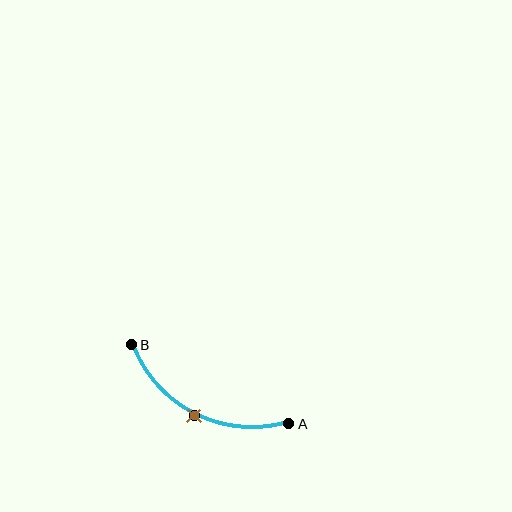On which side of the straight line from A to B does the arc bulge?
The arc bulges below the straight line connecting A and B.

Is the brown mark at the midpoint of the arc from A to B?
Yes. The brown mark lies on the arc at equal arc-length from both A and B — it is the arc midpoint.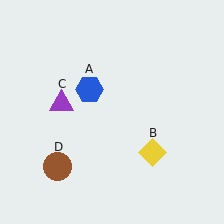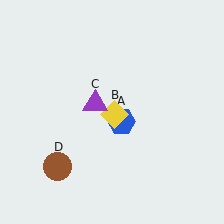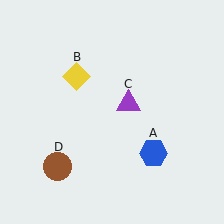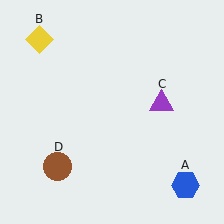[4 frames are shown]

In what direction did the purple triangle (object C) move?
The purple triangle (object C) moved right.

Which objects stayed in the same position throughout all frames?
Brown circle (object D) remained stationary.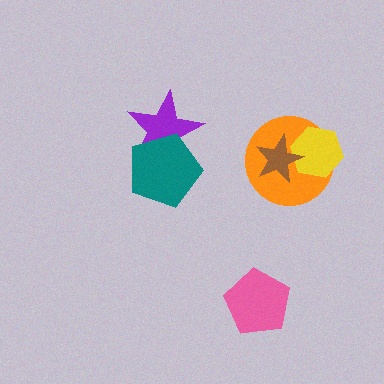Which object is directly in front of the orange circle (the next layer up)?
The yellow hexagon is directly in front of the orange circle.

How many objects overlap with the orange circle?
2 objects overlap with the orange circle.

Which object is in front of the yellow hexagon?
The brown star is in front of the yellow hexagon.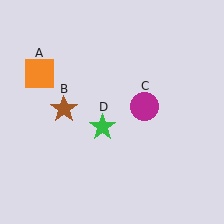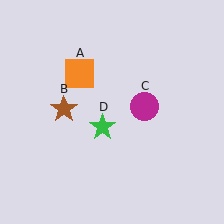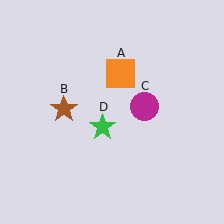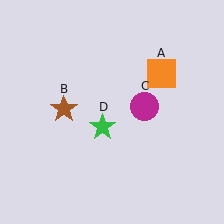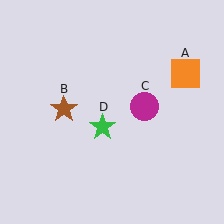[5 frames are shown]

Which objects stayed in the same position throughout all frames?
Brown star (object B) and magenta circle (object C) and green star (object D) remained stationary.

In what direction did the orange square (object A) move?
The orange square (object A) moved right.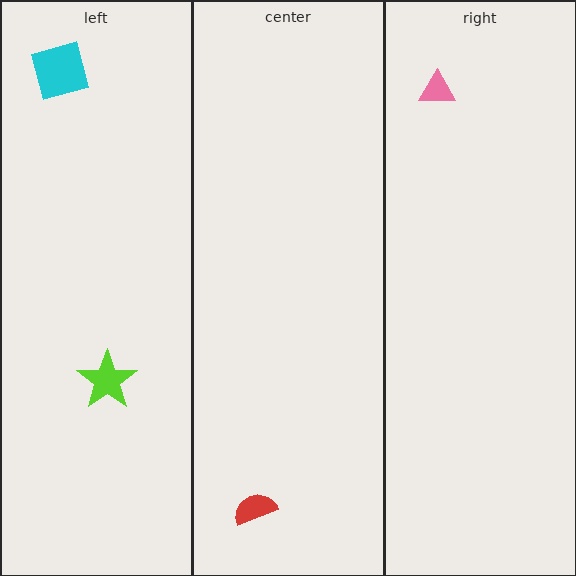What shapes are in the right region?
The pink triangle.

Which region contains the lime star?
The left region.